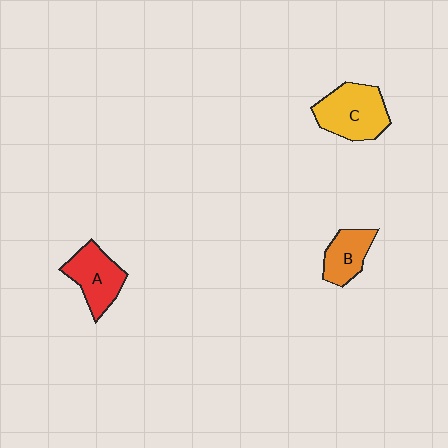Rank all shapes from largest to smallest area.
From largest to smallest: C (yellow), A (red), B (orange).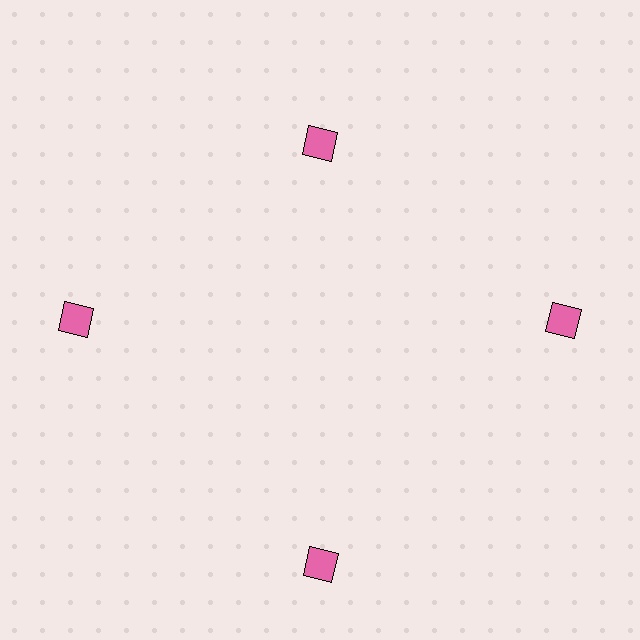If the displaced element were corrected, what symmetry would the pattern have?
It would have 4-fold rotational symmetry — the pattern would map onto itself every 90 degrees.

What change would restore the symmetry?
The symmetry would be restored by moving it outward, back onto the ring so that all 4 squares sit at equal angles and equal distance from the center.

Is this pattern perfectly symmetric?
No. The 4 pink squares are arranged in a ring, but one element near the 12 o'clock position is pulled inward toward the center, breaking the 4-fold rotational symmetry.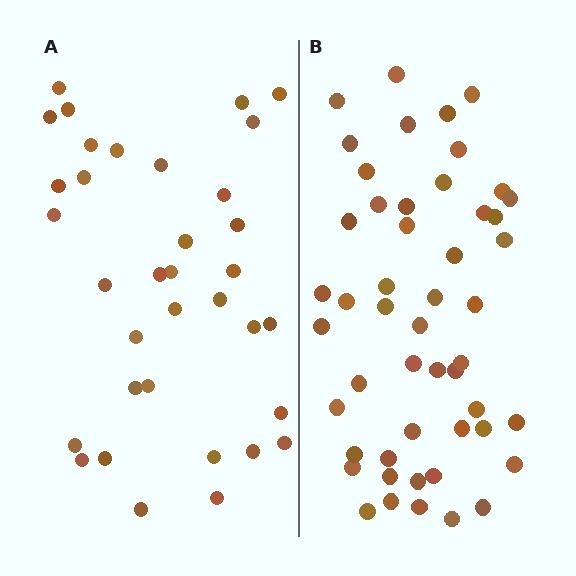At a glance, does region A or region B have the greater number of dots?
Region B (the right region) has more dots.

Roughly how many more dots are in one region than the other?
Region B has approximately 15 more dots than region A.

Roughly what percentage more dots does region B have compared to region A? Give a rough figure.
About 45% more.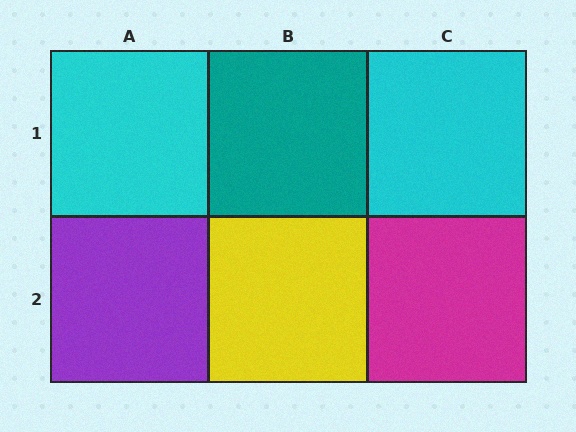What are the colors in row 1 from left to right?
Cyan, teal, cyan.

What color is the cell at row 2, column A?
Purple.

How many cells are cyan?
2 cells are cyan.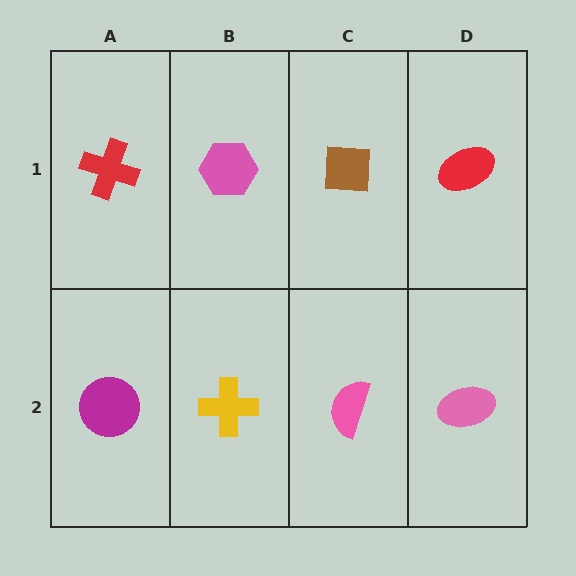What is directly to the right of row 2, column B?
A pink semicircle.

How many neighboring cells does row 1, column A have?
2.